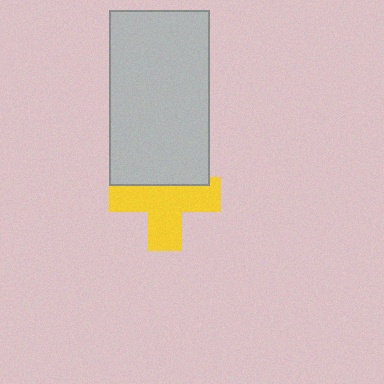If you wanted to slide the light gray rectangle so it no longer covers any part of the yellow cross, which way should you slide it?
Slide it up — that is the most direct way to separate the two shapes.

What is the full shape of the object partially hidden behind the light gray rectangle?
The partially hidden object is a yellow cross.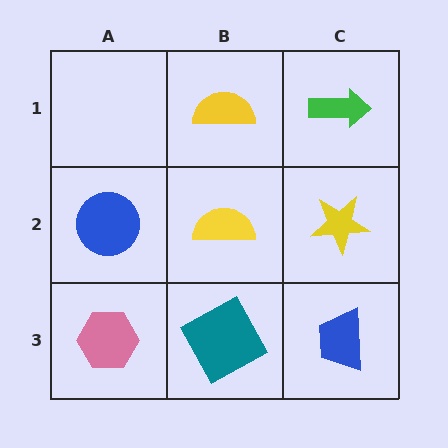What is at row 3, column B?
A teal square.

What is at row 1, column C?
A green arrow.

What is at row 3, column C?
A blue trapezoid.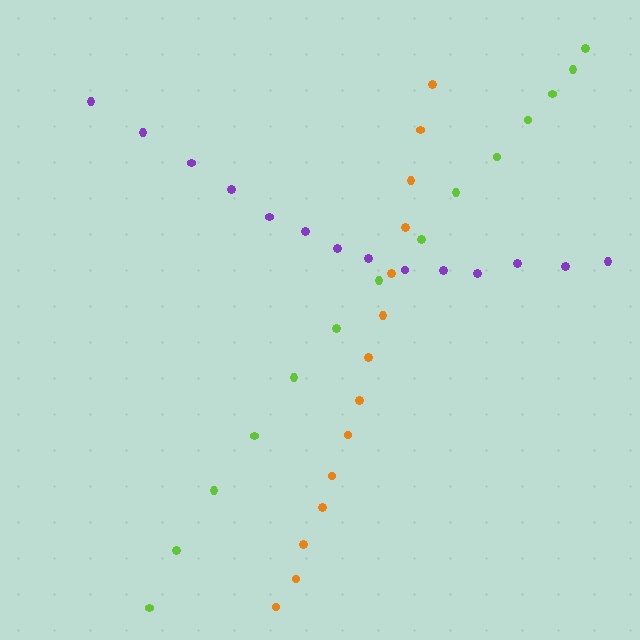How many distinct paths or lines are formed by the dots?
There are 3 distinct paths.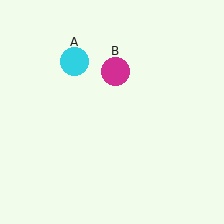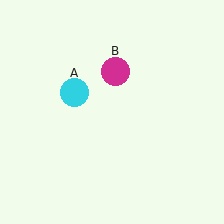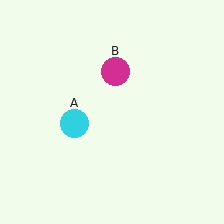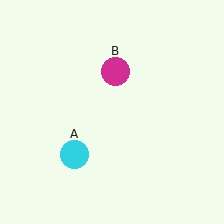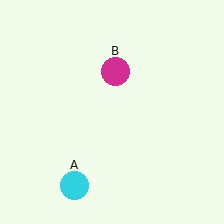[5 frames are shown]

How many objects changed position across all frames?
1 object changed position: cyan circle (object A).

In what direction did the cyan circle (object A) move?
The cyan circle (object A) moved down.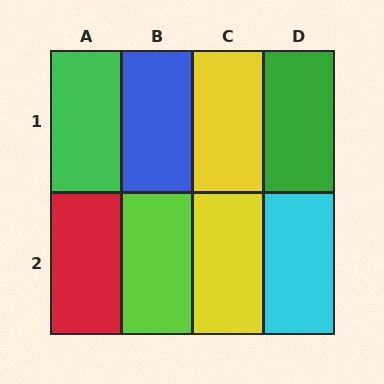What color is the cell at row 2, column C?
Yellow.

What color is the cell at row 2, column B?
Lime.